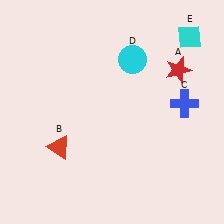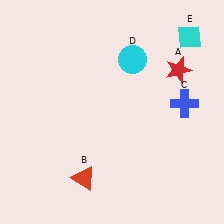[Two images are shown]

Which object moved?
The red triangle (B) moved down.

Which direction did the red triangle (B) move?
The red triangle (B) moved down.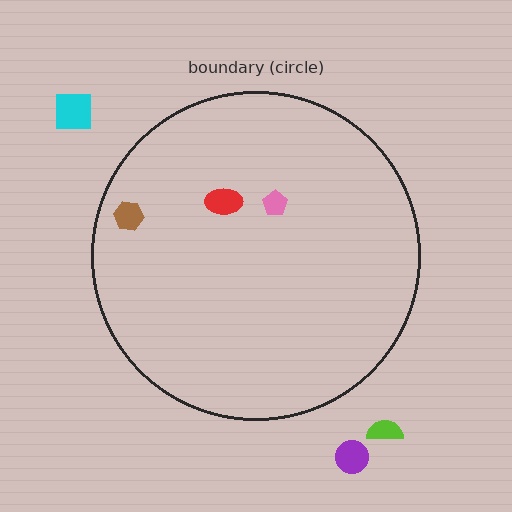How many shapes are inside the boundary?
3 inside, 3 outside.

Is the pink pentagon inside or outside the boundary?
Inside.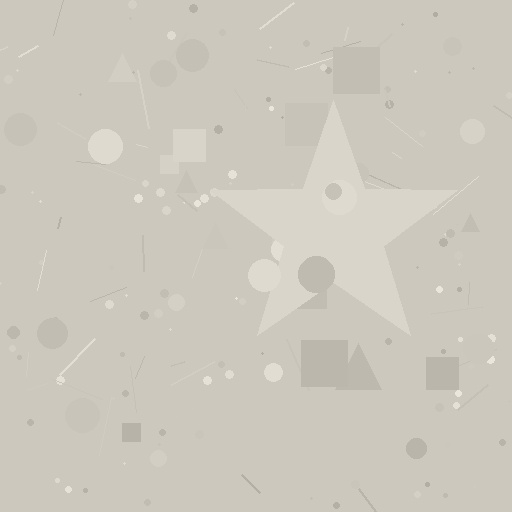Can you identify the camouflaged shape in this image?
The camouflaged shape is a star.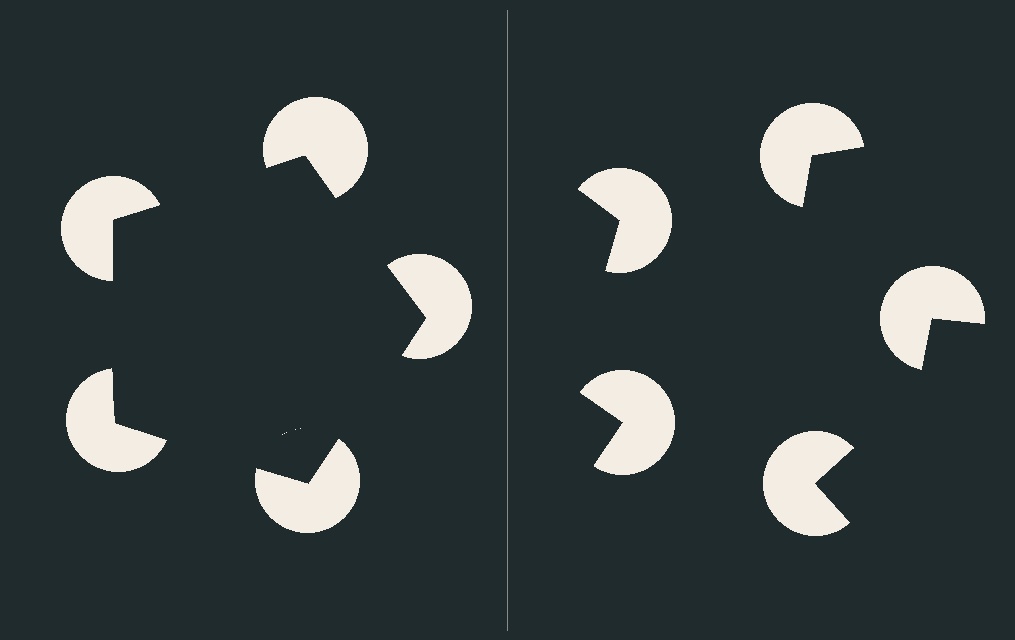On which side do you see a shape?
An illusory pentagon appears on the left side. On the right side the wedge cuts are rotated, so no coherent shape forms.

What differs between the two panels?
The pac-man discs are positioned identically on both sides; only the wedge orientations differ. On the left they align to a pentagon; on the right they are misaligned.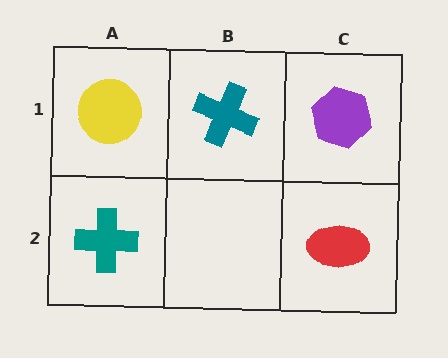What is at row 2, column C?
A red ellipse.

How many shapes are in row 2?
2 shapes.